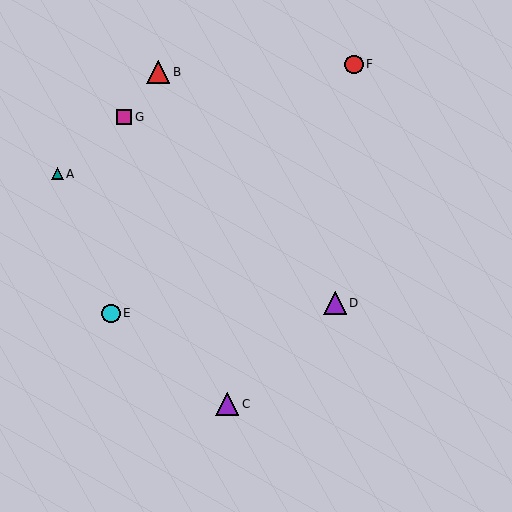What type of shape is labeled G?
Shape G is a magenta square.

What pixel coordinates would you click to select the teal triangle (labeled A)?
Click at (57, 174) to select the teal triangle A.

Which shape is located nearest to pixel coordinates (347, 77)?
The red circle (labeled F) at (354, 64) is nearest to that location.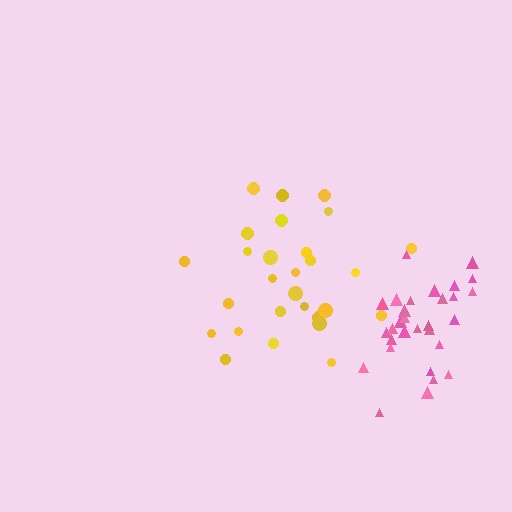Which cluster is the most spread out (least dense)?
Yellow.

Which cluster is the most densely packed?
Pink.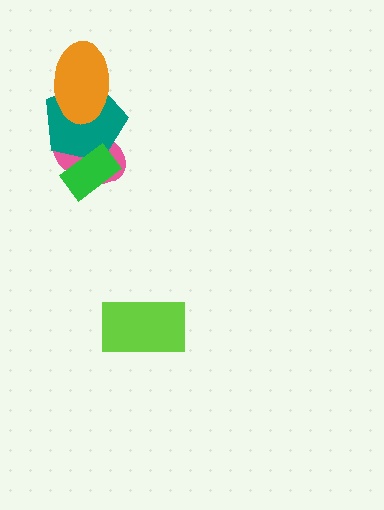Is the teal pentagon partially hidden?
Yes, it is partially covered by another shape.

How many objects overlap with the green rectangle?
2 objects overlap with the green rectangle.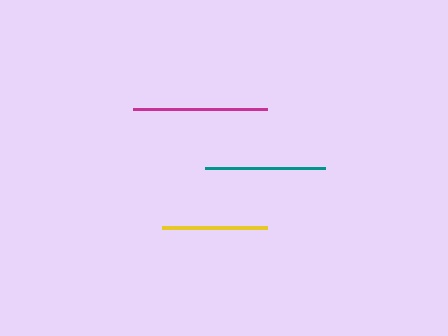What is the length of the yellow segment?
The yellow segment is approximately 105 pixels long.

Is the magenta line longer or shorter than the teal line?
The magenta line is longer than the teal line.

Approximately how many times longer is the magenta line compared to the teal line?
The magenta line is approximately 1.1 times the length of the teal line.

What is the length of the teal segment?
The teal segment is approximately 120 pixels long.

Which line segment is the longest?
The magenta line is the longest at approximately 134 pixels.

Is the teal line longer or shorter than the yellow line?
The teal line is longer than the yellow line.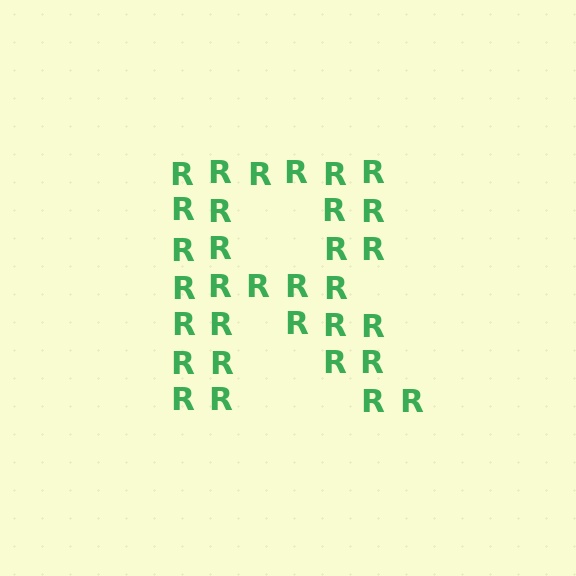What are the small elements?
The small elements are letter R's.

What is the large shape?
The large shape is the letter R.